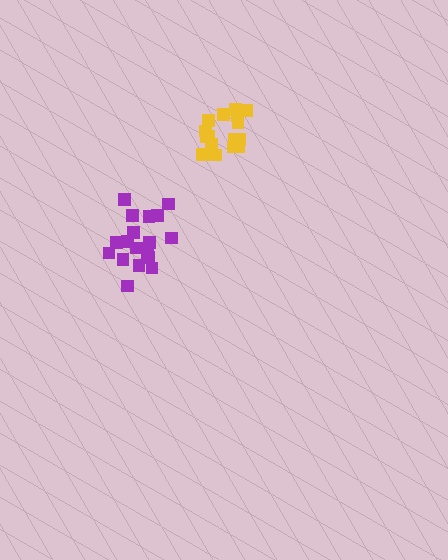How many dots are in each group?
Group 1: 17 dots, Group 2: 18 dots (35 total).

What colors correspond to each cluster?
The clusters are colored: yellow, purple.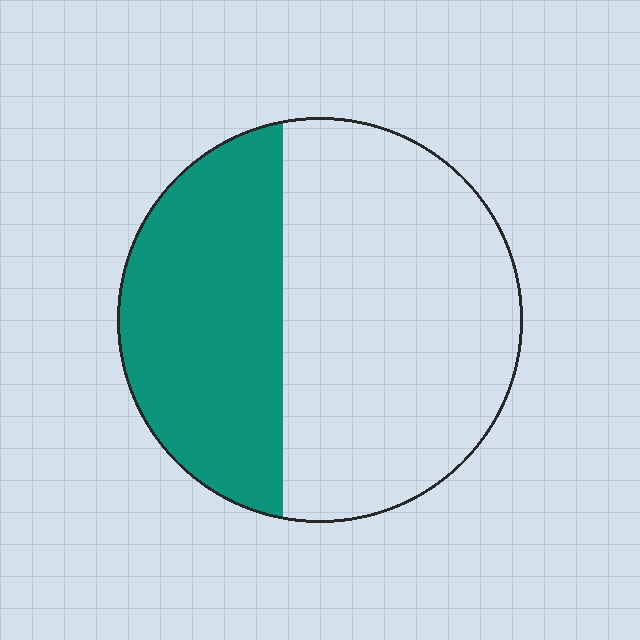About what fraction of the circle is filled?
About three eighths (3/8).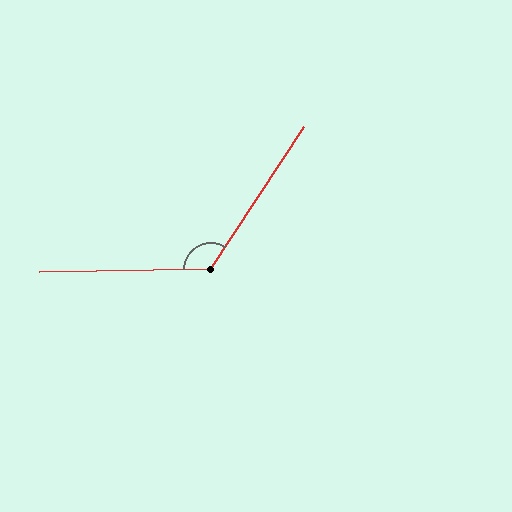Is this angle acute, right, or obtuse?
It is obtuse.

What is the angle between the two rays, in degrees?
Approximately 124 degrees.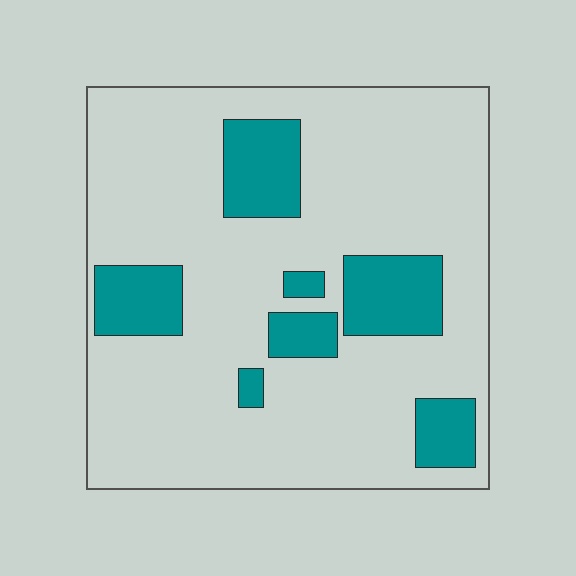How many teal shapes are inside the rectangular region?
7.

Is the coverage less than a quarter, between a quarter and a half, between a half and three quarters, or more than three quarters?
Less than a quarter.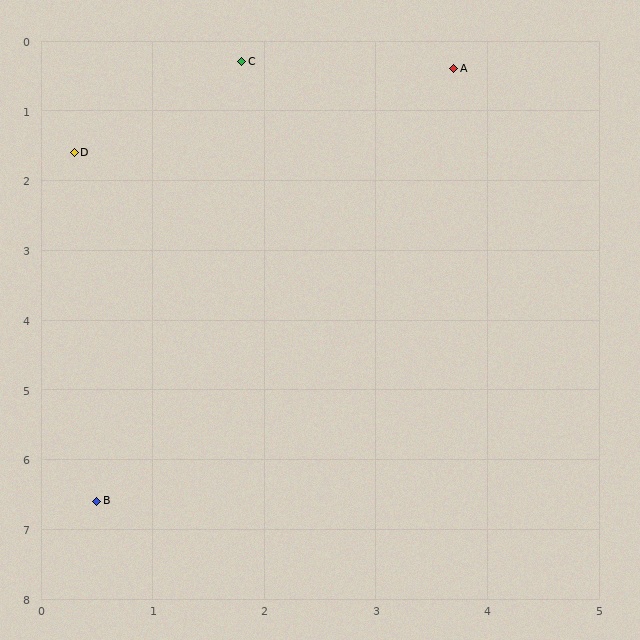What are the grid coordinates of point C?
Point C is at approximately (1.8, 0.3).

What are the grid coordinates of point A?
Point A is at approximately (3.7, 0.4).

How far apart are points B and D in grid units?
Points B and D are about 5.0 grid units apart.